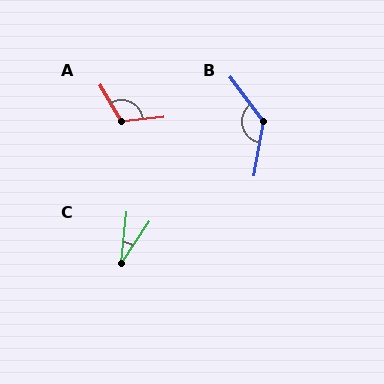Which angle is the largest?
B, at approximately 133 degrees.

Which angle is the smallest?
C, at approximately 27 degrees.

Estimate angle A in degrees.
Approximately 114 degrees.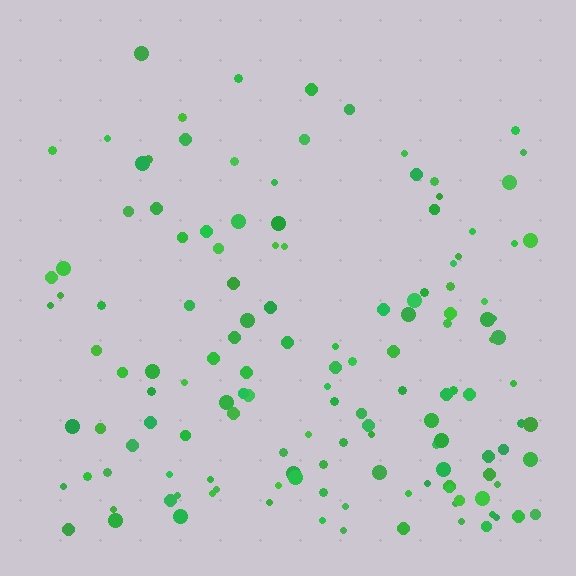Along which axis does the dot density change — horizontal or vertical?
Vertical.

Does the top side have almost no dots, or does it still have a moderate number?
Still a moderate number, just noticeably fewer than the bottom.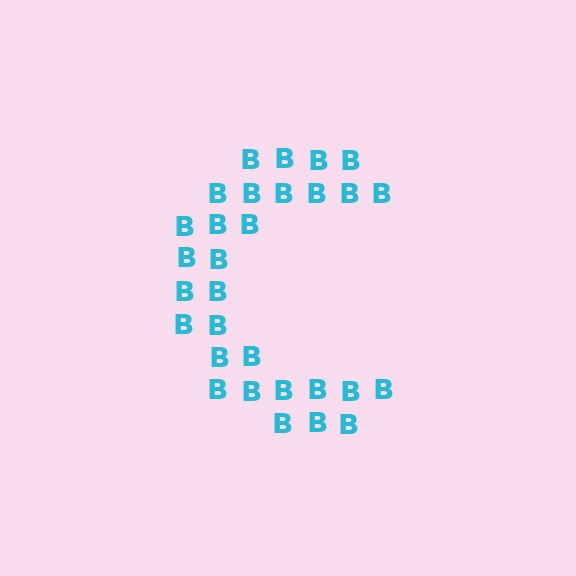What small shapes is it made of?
It is made of small letter B's.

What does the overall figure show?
The overall figure shows the letter C.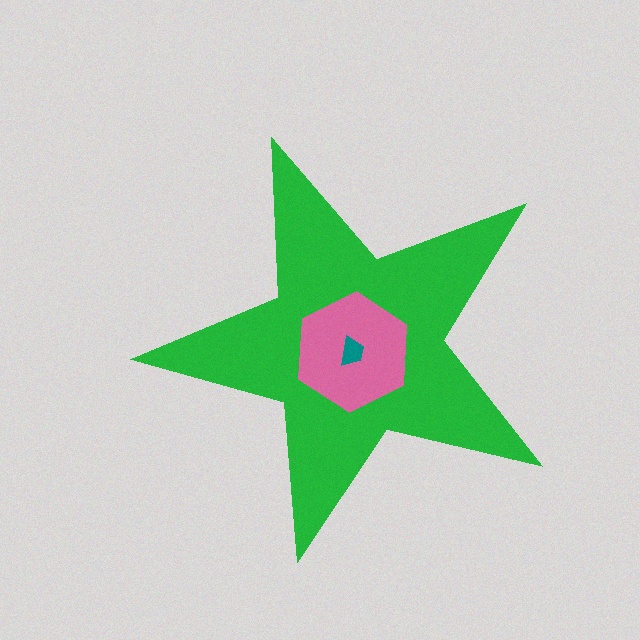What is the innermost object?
The teal trapezoid.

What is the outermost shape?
The green star.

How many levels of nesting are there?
3.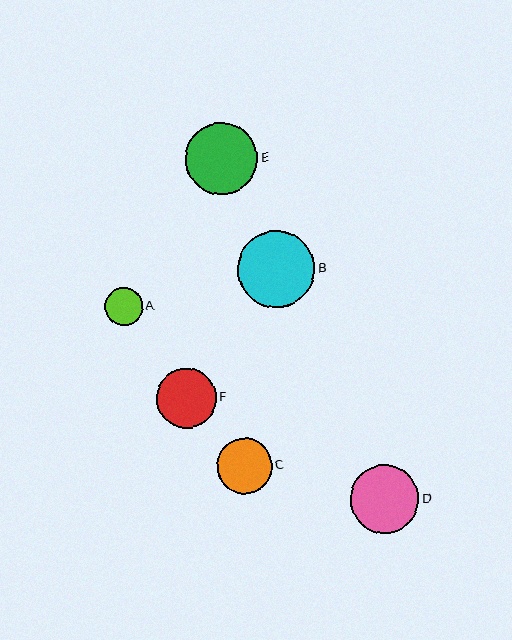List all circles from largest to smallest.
From largest to smallest: B, E, D, F, C, A.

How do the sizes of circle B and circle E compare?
Circle B and circle E are approximately the same size.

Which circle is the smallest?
Circle A is the smallest with a size of approximately 38 pixels.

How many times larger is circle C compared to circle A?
Circle C is approximately 1.5 times the size of circle A.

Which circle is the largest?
Circle B is the largest with a size of approximately 77 pixels.